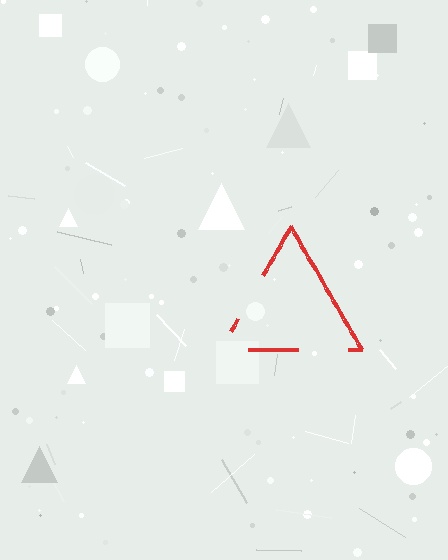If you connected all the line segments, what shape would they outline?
They would outline a triangle.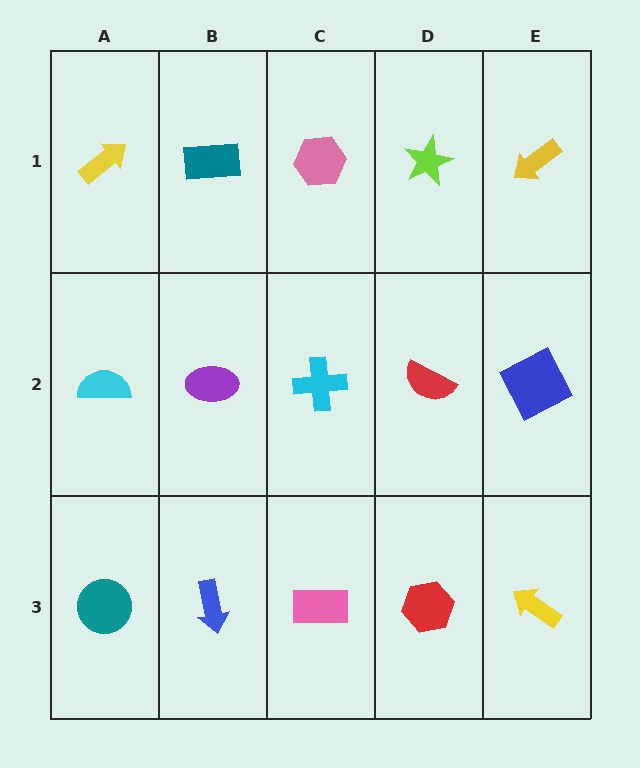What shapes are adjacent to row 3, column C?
A cyan cross (row 2, column C), a blue arrow (row 3, column B), a red hexagon (row 3, column D).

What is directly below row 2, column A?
A teal circle.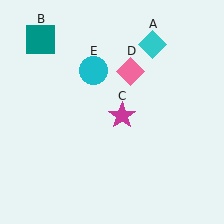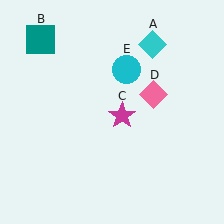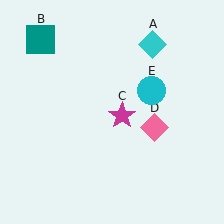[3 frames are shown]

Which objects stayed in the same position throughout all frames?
Cyan diamond (object A) and teal square (object B) and magenta star (object C) remained stationary.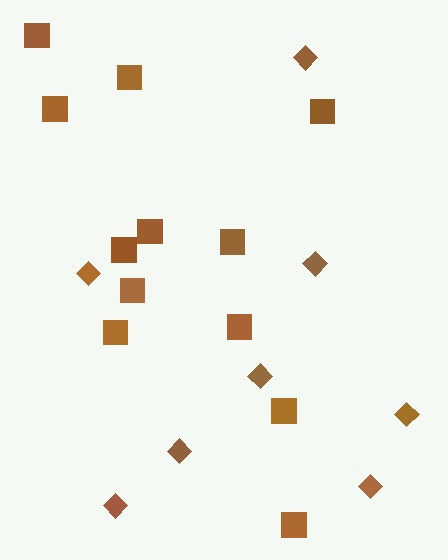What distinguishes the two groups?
There are 2 groups: one group of diamonds (8) and one group of squares (12).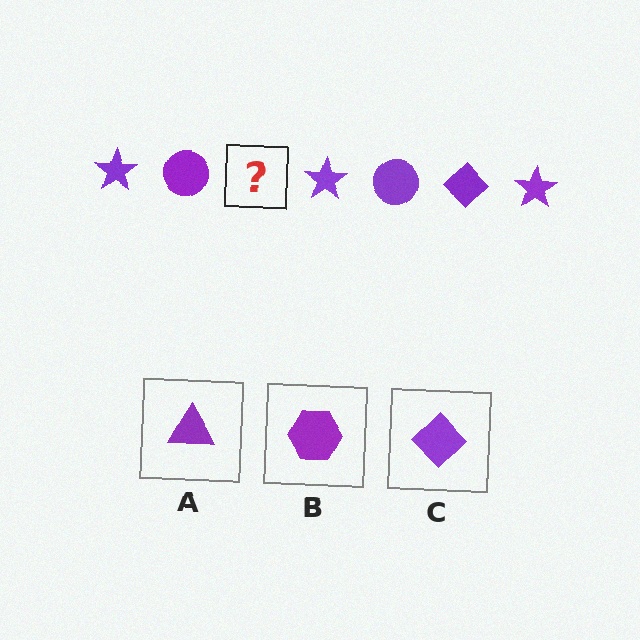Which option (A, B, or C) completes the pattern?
C.